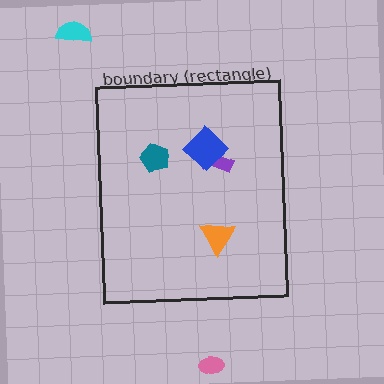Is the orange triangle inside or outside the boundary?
Inside.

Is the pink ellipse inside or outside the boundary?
Outside.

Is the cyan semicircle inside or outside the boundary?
Outside.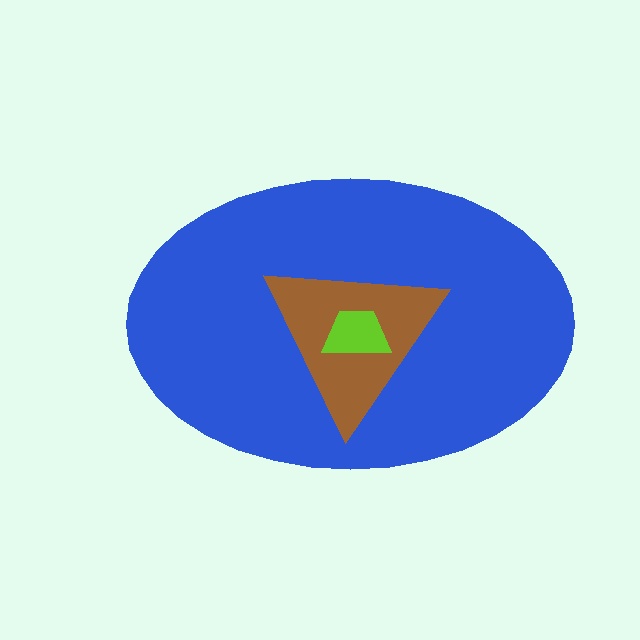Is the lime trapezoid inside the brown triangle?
Yes.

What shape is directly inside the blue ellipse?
The brown triangle.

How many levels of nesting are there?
3.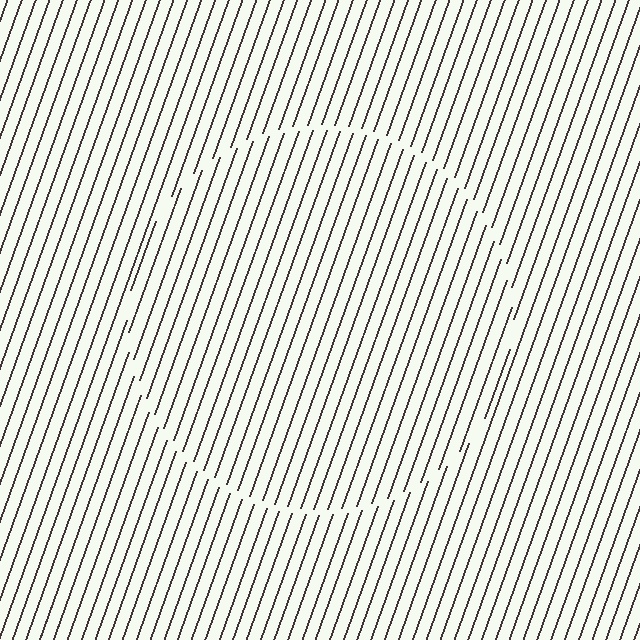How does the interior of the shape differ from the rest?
The interior of the shape contains the same grating, shifted by half a period — the contour is defined by the phase discontinuity where line-ends from the inner and outer gratings abut.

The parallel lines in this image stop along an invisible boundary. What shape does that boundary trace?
An illusory circle. The interior of the shape contains the same grating, shifted by half a period — the contour is defined by the phase discontinuity where line-ends from the inner and outer gratings abut.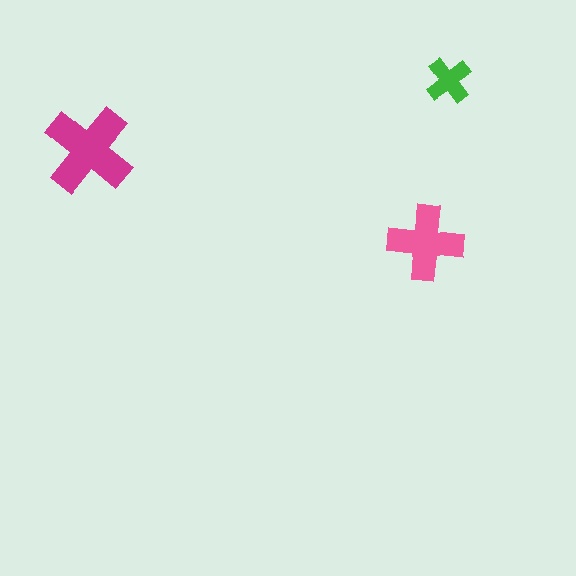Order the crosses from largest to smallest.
the magenta one, the pink one, the green one.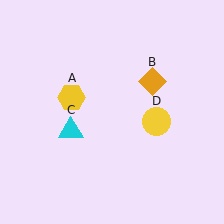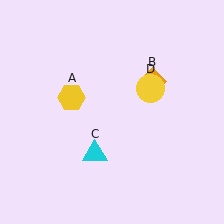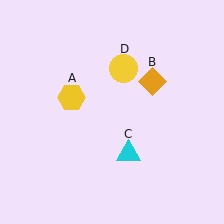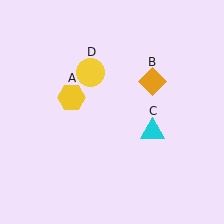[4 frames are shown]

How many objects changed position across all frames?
2 objects changed position: cyan triangle (object C), yellow circle (object D).